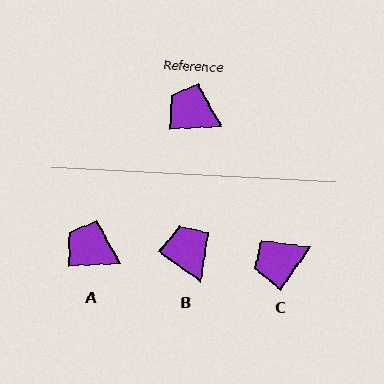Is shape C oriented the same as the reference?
No, it is off by about 53 degrees.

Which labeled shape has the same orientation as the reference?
A.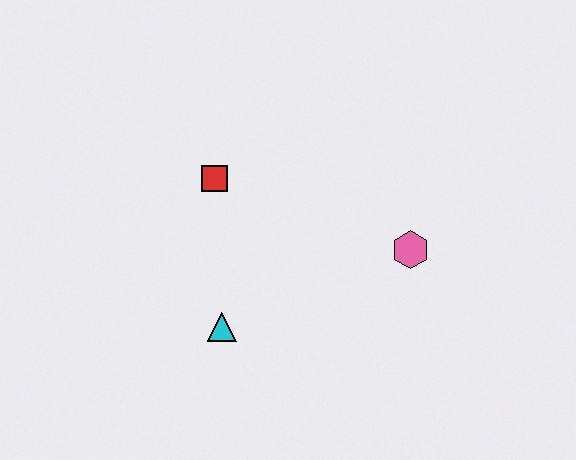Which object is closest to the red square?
The cyan triangle is closest to the red square.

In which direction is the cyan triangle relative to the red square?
The cyan triangle is below the red square.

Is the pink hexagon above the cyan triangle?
Yes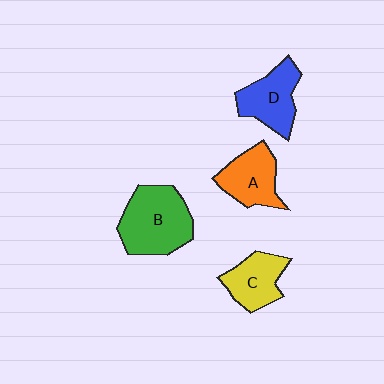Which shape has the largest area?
Shape B (green).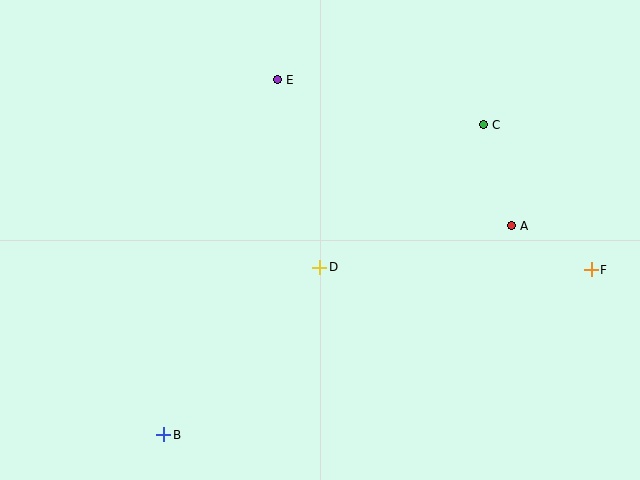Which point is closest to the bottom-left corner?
Point B is closest to the bottom-left corner.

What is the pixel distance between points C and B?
The distance between C and B is 445 pixels.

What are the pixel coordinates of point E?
Point E is at (277, 80).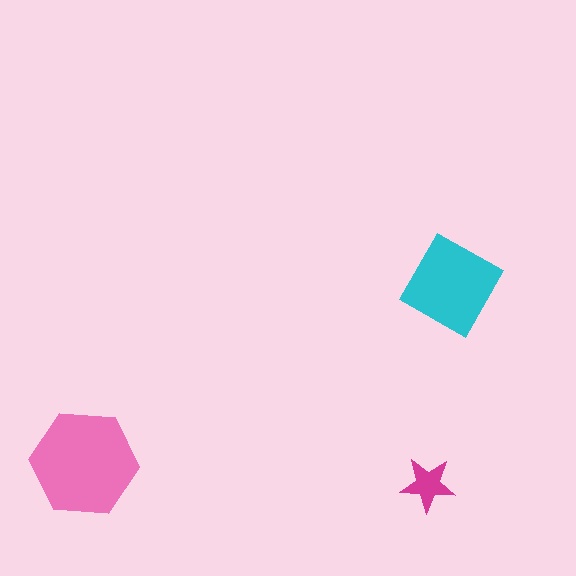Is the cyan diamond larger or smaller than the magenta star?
Larger.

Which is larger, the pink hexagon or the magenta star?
The pink hexagon.